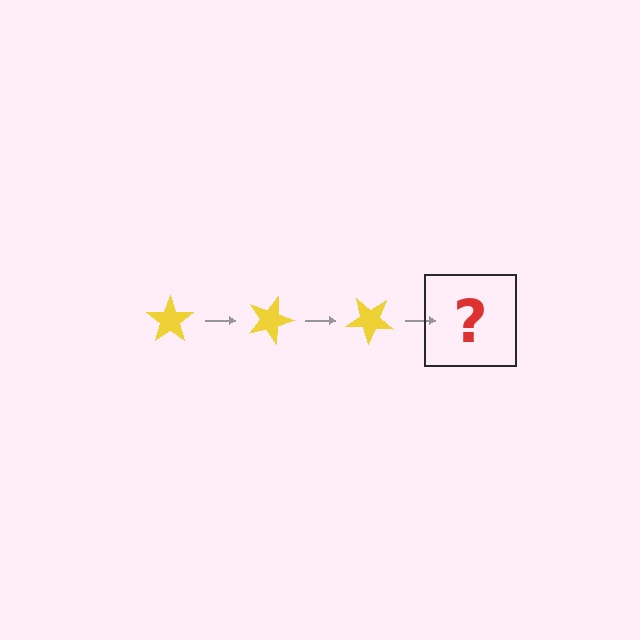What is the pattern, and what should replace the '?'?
The pattern is that the star rotates 20 degrees each step. The '?' should be a yellow star rotated 60 degrees.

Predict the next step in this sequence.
The next step is a yellow star rotated 60 degrees.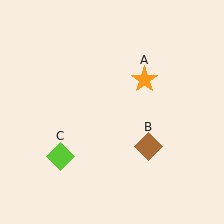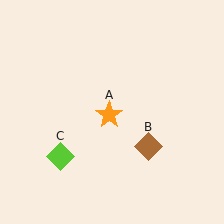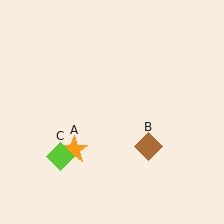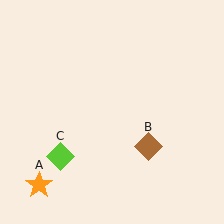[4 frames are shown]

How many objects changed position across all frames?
1 object changed position: orange star (object A).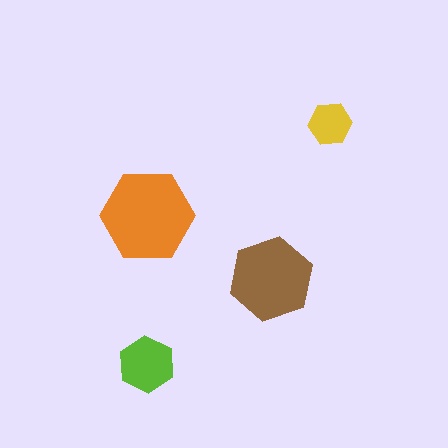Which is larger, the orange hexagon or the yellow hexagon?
The orange one.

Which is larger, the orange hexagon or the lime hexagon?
The orange one.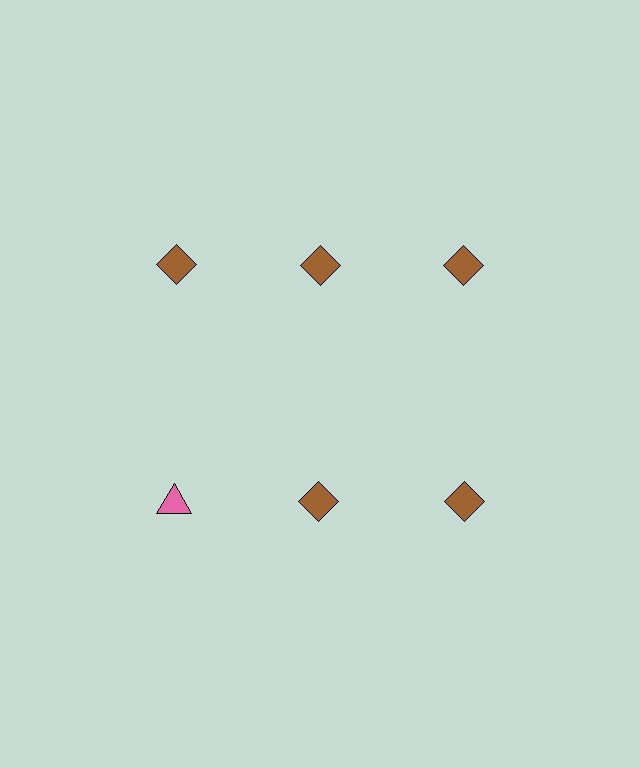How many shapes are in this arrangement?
There are 6 shapes arranged in a grid pattern.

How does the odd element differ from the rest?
It differs in both color (pink instead of brown) and shape (triangle instead of diamond).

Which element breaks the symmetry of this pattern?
The pink triangle in the second row, leftmost column breaks the symmetry. All other shapes are brown diamonds.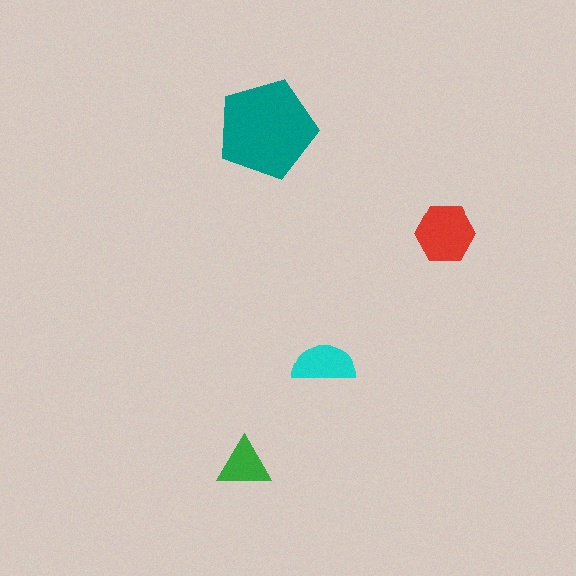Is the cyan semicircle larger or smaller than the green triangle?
Larger.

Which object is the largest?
The teal pentagon.